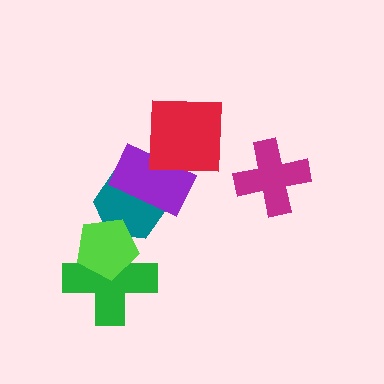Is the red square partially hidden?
No, no other shape covers it.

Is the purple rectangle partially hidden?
Yes, it is partially covered by another shape.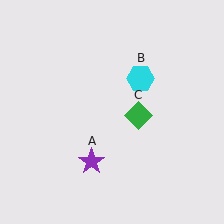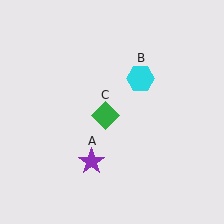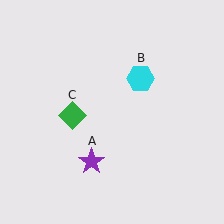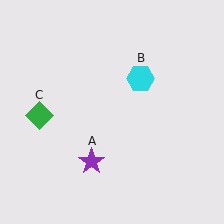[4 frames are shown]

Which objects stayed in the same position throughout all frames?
Purple star (object A) and cyan hexagon (object B) remained stationary.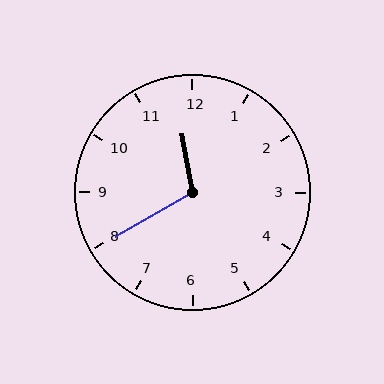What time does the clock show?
11:40.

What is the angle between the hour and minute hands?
Approximately 110 degrees.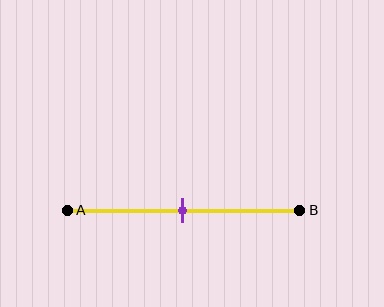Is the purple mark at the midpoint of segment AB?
Yes, the mark is approximately at the midpoint.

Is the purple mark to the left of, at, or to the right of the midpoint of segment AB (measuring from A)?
The purple mark is approximately at the midpoint of segment AB.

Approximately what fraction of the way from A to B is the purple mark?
The purple mark is approximately 50% of the way from A to B.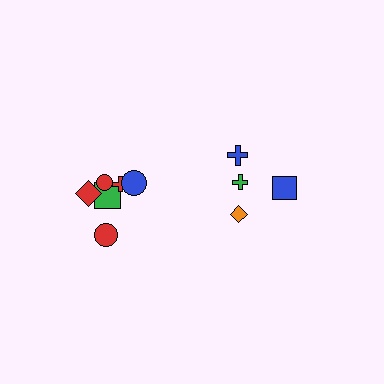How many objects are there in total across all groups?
There are 10 objects.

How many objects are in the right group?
There are 4 objects.